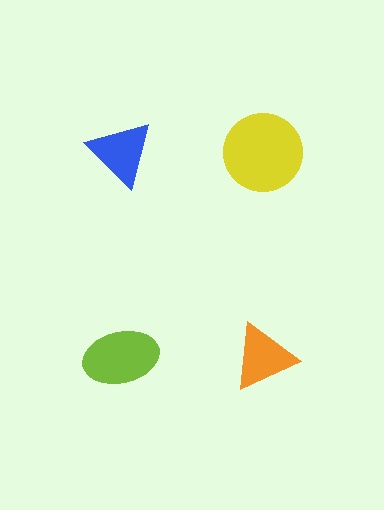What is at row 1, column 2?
A yellow circle.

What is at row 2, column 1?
A lime ellipse.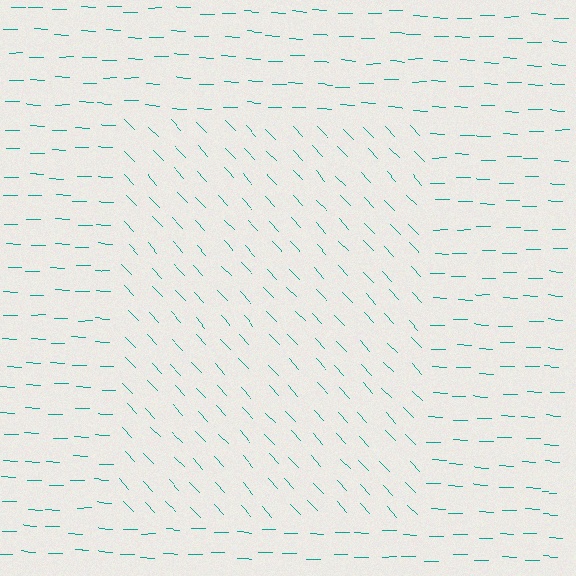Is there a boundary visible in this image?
Yes, there is a texture boundary formed by a change in line orientation.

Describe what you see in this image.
The image is filled with small teal line segments. A rectangle region in the image has lines oriented differently from the surrounding lines, creating a visible texture boundary.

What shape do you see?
I see a rectangle.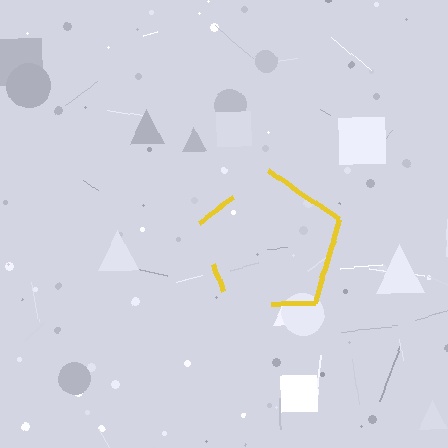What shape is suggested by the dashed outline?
The dashed outline suggests a pentagon.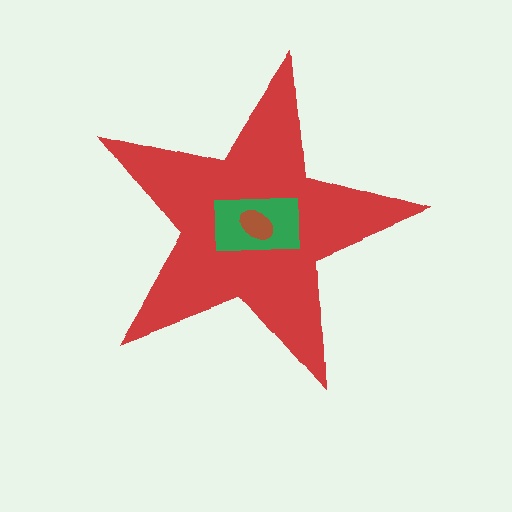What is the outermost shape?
The red star.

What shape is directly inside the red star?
The green rectangle.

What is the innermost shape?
The brown ellipse.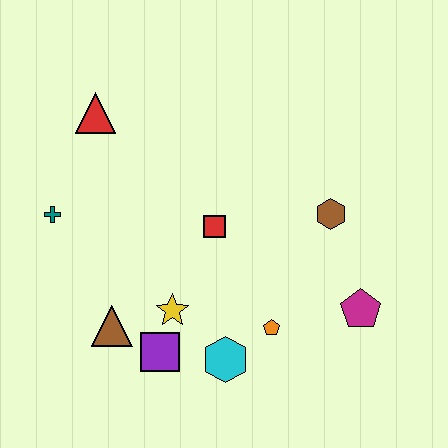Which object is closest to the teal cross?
The red triangle is closest to the teal cross.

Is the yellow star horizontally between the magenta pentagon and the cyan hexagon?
No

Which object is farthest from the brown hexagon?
The teal cross is farthest from the brown hexagon.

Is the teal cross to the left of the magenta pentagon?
Yes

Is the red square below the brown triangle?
No